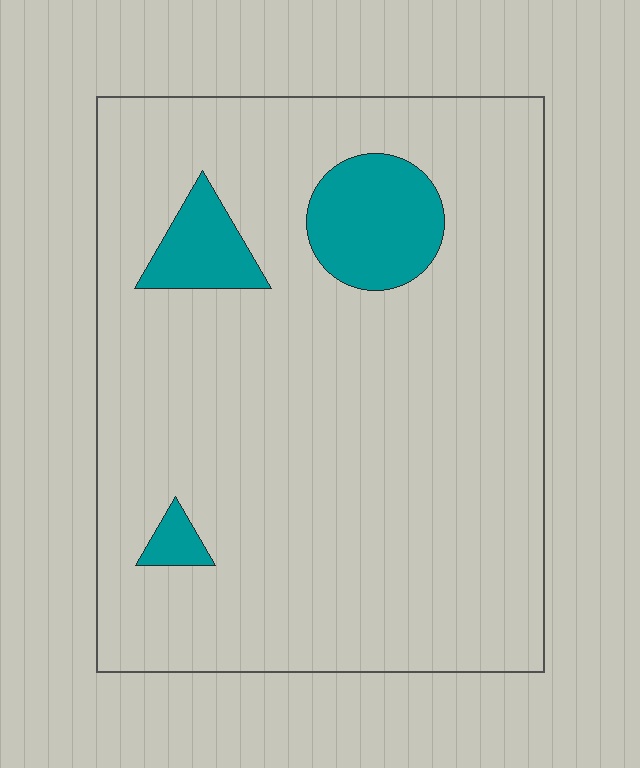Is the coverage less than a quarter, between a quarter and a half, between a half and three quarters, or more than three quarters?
Less than a quarter.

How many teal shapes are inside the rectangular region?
3.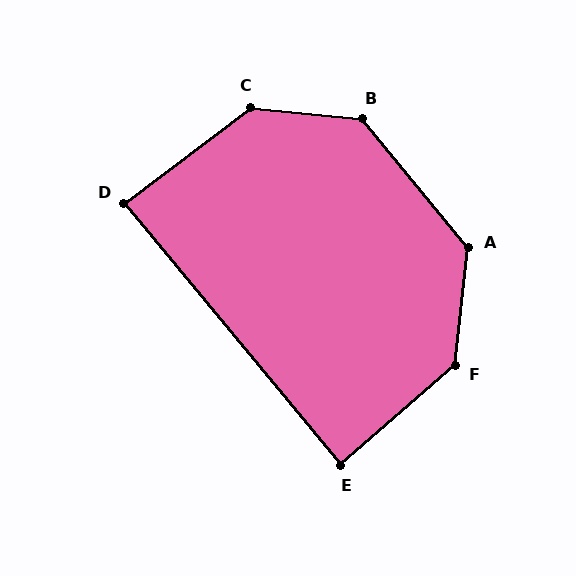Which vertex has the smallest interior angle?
D, at approximately 88 degrees.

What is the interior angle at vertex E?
Approximately 89 degrees (approximately right).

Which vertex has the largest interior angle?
F, at approximately 137 degrees.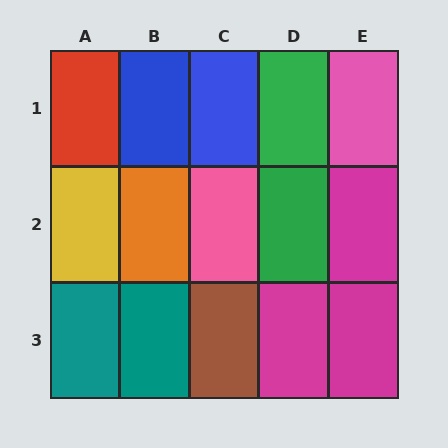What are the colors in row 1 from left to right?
Red, blue, blue, green, pink.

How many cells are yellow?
1 cell is yellow.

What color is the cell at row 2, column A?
Yellow.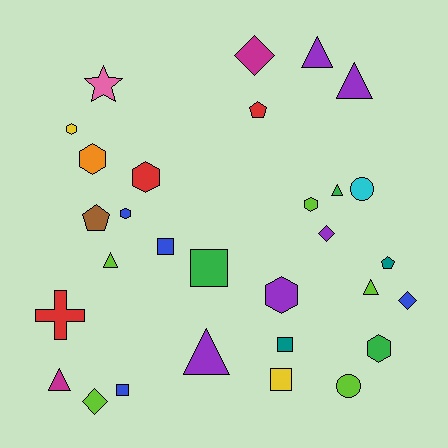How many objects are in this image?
There are 30 objects.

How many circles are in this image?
There are 2 circles.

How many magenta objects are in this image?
There are 2 magenta objects.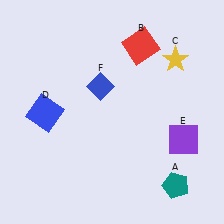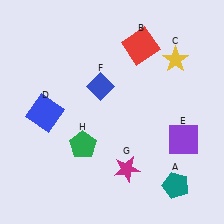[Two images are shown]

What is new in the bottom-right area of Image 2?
A magenta star (G) was added in the bottom-right area of Image 2.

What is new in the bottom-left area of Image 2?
A green pentagon (H) was added in the bottom-left area of Image 2.